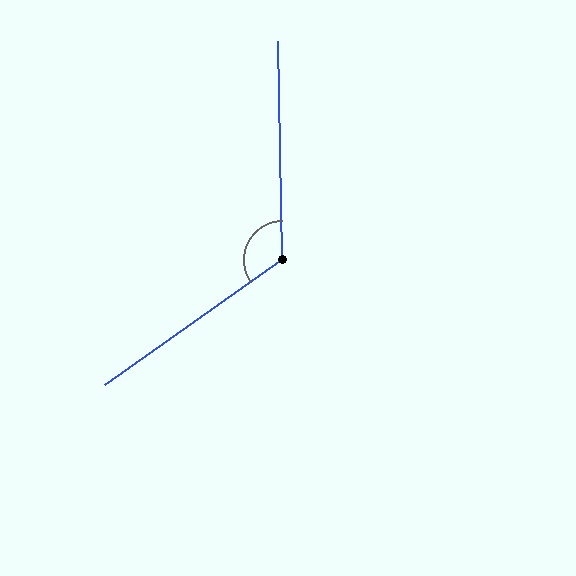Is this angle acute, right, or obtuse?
It is obtuse.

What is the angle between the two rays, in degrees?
Approximately 124 degrees.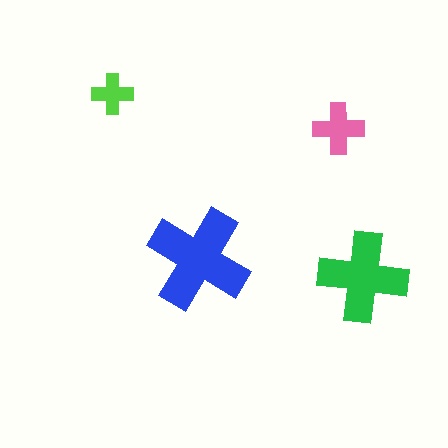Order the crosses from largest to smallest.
the blue one, the green one, the pink one, the lime one.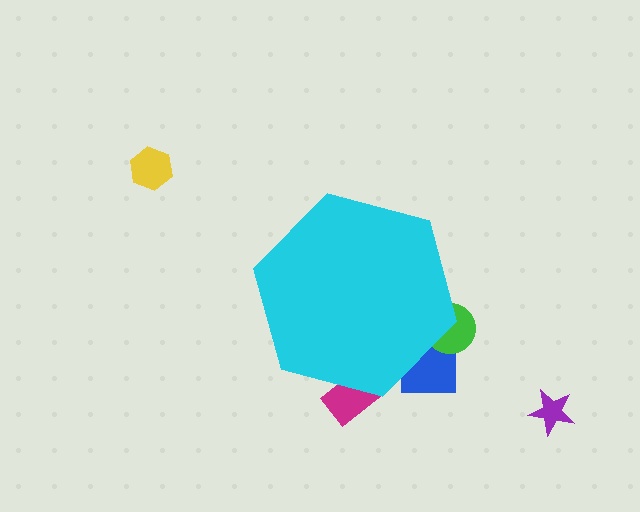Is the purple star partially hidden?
No, the purple star is fully visible.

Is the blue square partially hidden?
Yes, the blue square is partially hidden behind the cyan hexagon.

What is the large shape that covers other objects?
A cyan hexagon.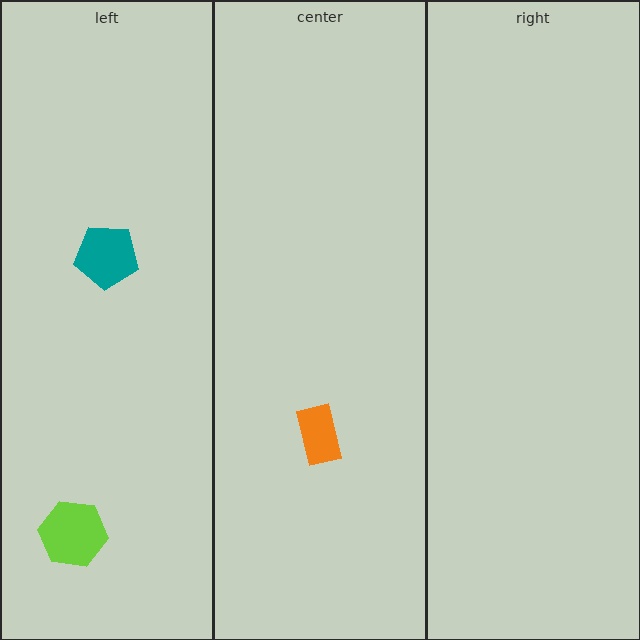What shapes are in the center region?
The orange rectangle.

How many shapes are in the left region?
2.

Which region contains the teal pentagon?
The left region.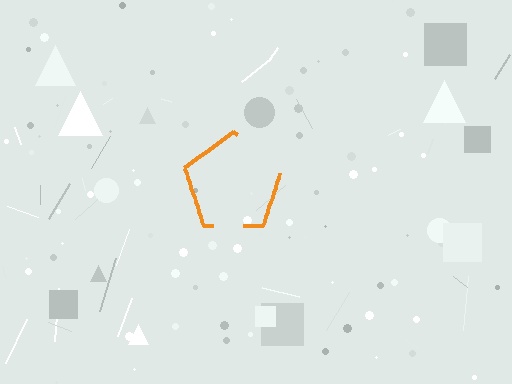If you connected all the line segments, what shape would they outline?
They would outline a pentagon.